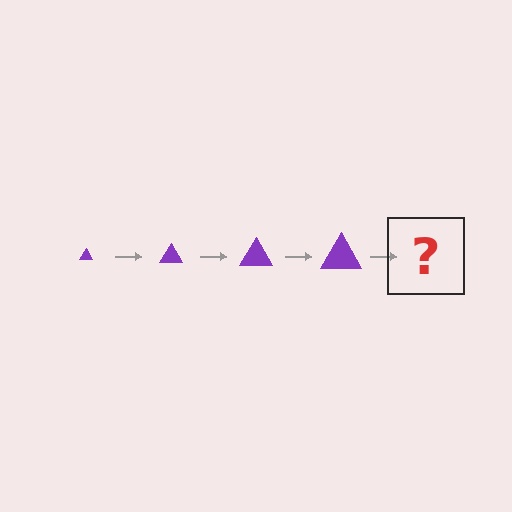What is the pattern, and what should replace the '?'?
The pattern is that the triangle gets progressively larger each step. The '?' should be a purple triangle, larger than the previous one.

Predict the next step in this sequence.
The next step is a purple triangle, larger than the previous one.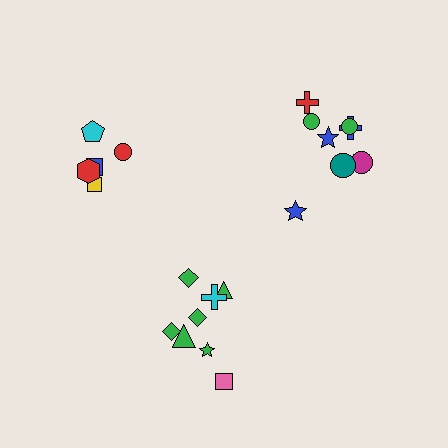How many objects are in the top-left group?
There are 5 objects.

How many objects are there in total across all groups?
There are 21 objects.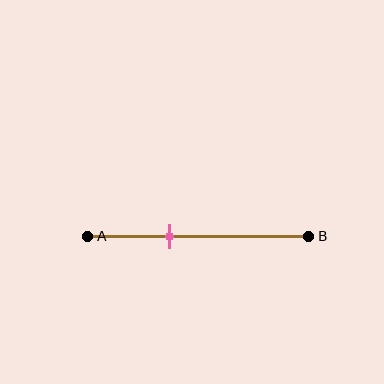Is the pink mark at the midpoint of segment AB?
No, the mark is at about 35% from A, not at the 50% midpoint.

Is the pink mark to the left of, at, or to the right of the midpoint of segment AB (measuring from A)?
The pink mark is to the left of the midpoint of segment AB.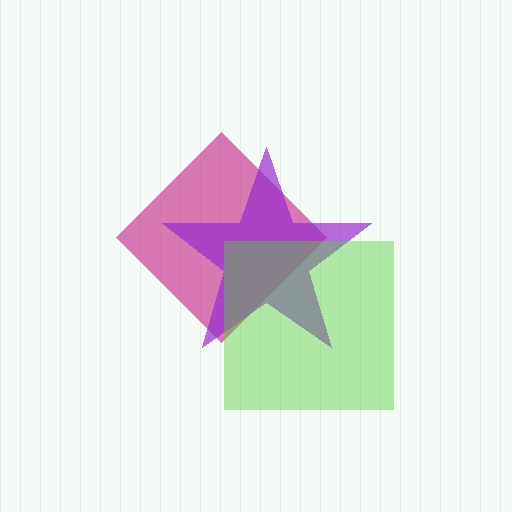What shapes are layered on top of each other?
The layered shapes are: a magenta diamond, a purple star, a lime square.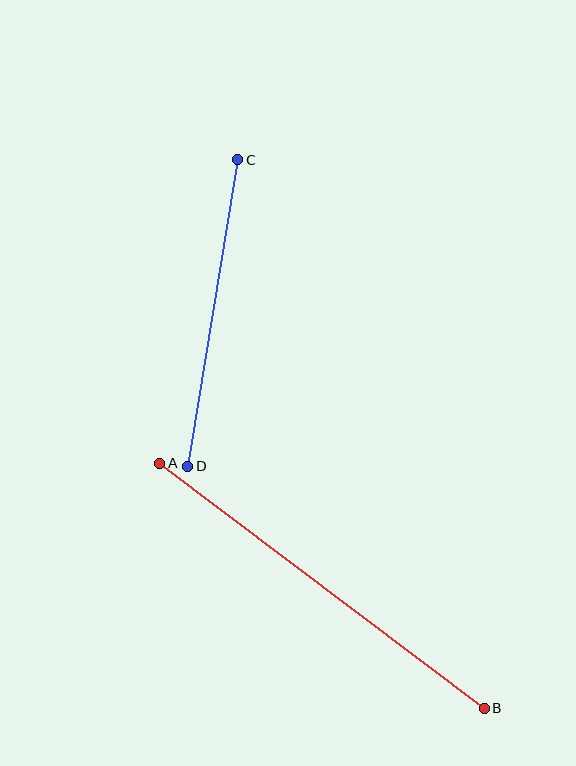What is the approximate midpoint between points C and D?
The midpoint is at approximately (213, 313) pixels.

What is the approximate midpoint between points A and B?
The midpoint is at approximately (322, 586) pixels.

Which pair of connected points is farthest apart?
Points A and B are farthest apart.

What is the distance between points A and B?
The distance is approximately 407 pixels.